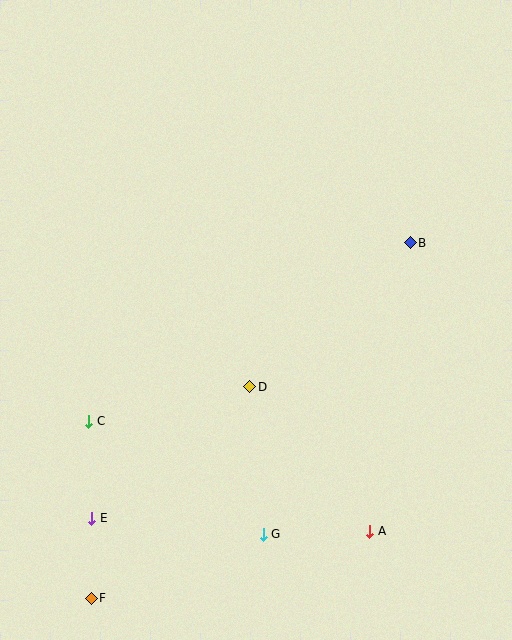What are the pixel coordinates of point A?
Point A is at (370, 531).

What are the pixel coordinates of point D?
Point D is at (250, 387).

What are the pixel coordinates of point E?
Point E is at (92, 518).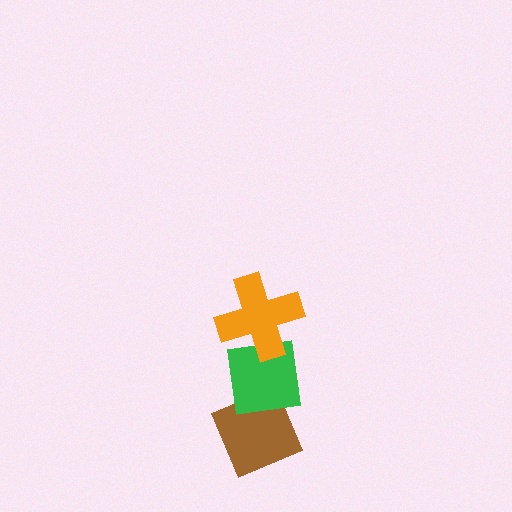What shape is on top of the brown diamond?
The green square is on top of the brown diamond.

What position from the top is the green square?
The green square is 2nd from the top.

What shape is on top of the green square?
The orange cross is on top of the green square.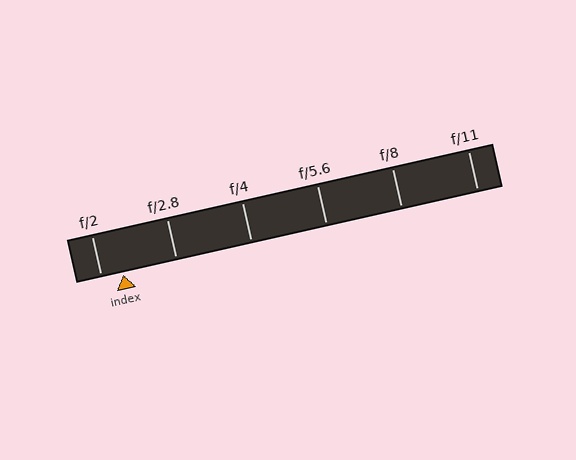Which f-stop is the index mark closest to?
The index mark is closest to f/2.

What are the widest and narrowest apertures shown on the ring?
The widest aperture shown is f/2 and the narrowest is f/11.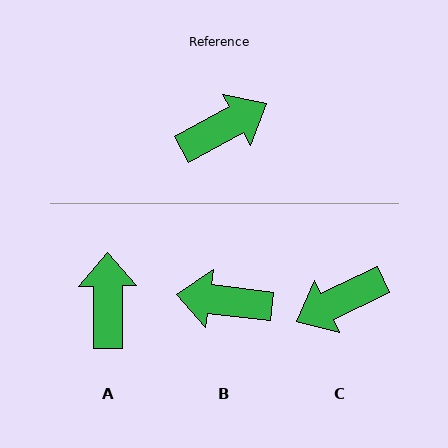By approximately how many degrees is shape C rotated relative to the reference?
Approximately 177 degrees counter-clockwise.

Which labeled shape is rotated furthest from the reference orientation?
C, about 177 degrees away.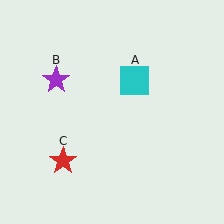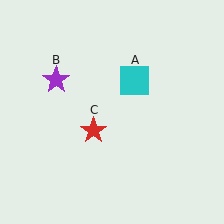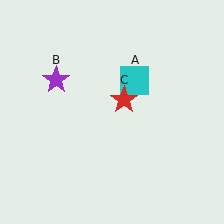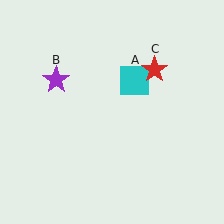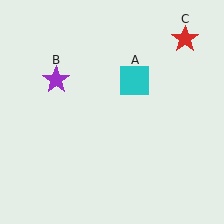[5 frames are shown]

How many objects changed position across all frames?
1 object changed position: red star (object C).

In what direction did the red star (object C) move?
The red star (object C) moved up and to the right.